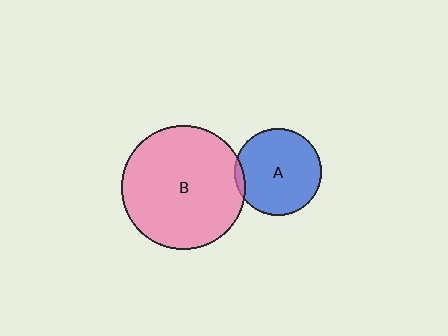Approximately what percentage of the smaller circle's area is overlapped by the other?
Approximately 5%.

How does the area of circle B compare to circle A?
Approximately 2.0 times.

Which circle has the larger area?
Circle B (pink).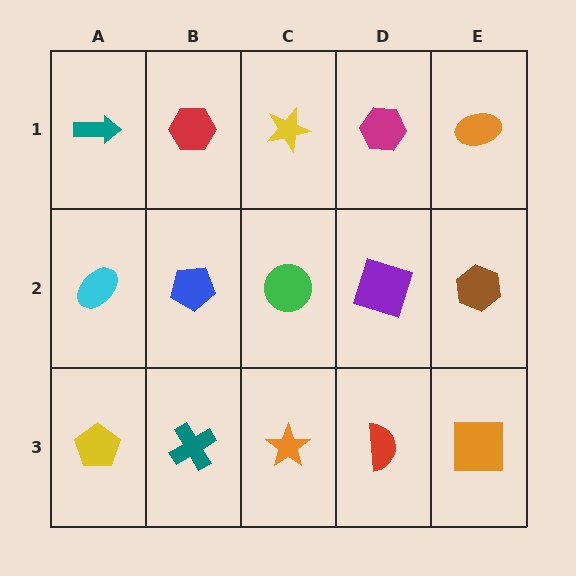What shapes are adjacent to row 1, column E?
A brown hexagon (row 2, column E), a magenta hexagon (row 1, column D).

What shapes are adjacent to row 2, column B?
A red hexagon (row 1, column B), a teal cross (row 3, column B), a cyan ellipse (row 2, column A), a green circle (row 2, column C).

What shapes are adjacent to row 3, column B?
A blue pentagon (row 2, column B), a yellow pentagon (row 3, column A), an orange star (row 3, column C).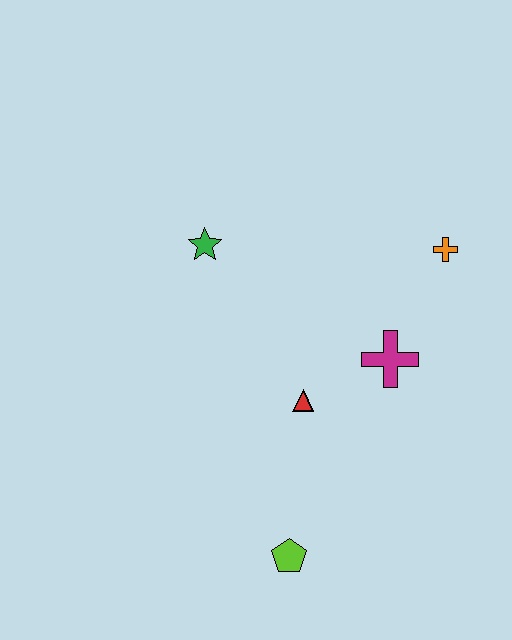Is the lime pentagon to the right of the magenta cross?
No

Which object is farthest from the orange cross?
The lime pentagon is farthest from the orange cross.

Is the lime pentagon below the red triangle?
Yes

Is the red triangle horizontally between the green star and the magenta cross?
Yes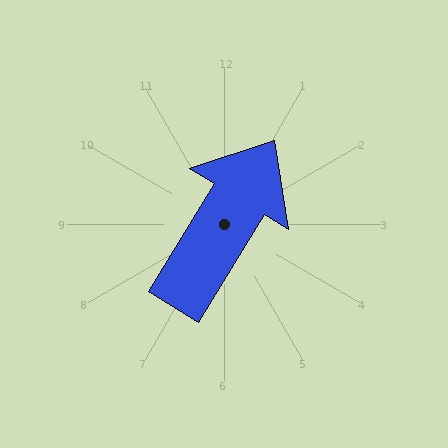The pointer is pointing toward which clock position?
Roughly 1 o'clock.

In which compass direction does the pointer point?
Northeast.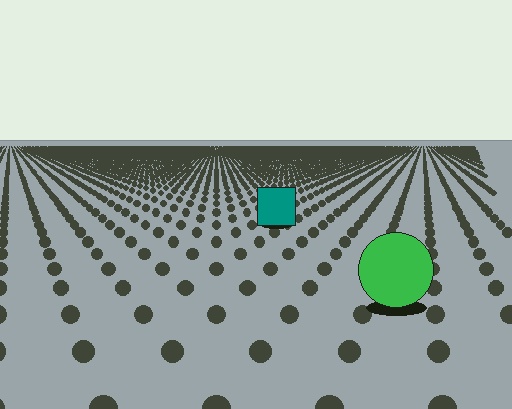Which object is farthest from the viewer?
The teal square is farthest from the viewer. It appears smaller and the ground texture around it is denser.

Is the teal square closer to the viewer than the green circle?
No. The green circle is closer — you can tell from the texture gradient: the ground texture is coarser near it.